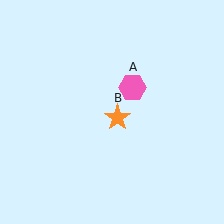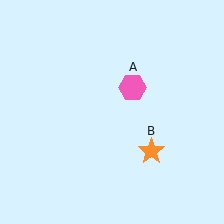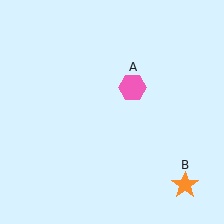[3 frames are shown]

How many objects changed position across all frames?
1 object changed position: orange star (object B).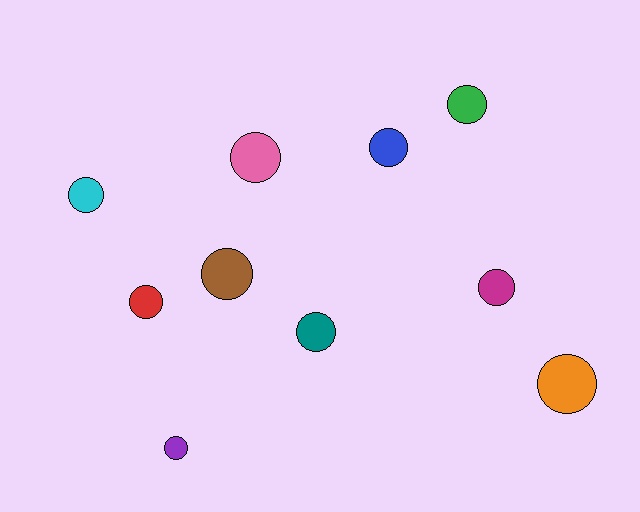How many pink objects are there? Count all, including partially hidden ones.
There is 1 pink object.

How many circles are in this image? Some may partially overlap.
There are 10 circles.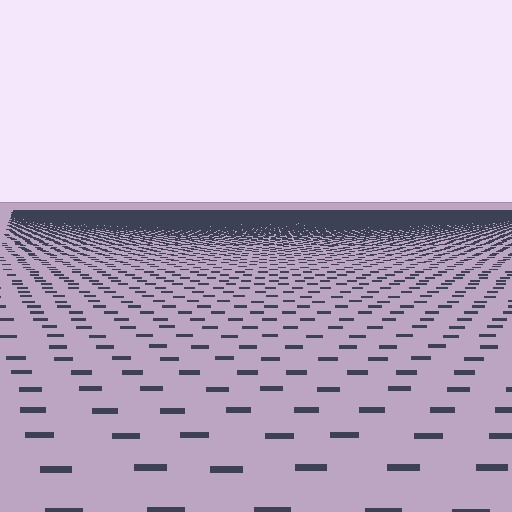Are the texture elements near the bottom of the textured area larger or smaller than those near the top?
Larger. Near the bottom, elements are closer to the viewer and appear at a bigger on-screen size.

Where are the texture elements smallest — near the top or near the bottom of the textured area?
Near the top.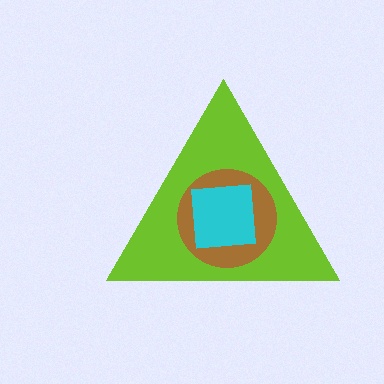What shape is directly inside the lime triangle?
The brown circle.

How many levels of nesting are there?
3.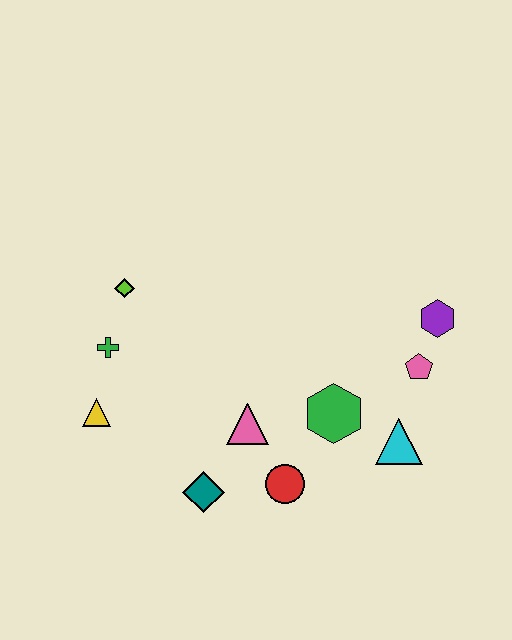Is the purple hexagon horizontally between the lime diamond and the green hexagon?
No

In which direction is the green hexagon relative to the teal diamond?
The green hexagon is to the right of the teal diamond.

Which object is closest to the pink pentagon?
The purple hexagon is closest to the pink pentagon.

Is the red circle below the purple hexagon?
Yes